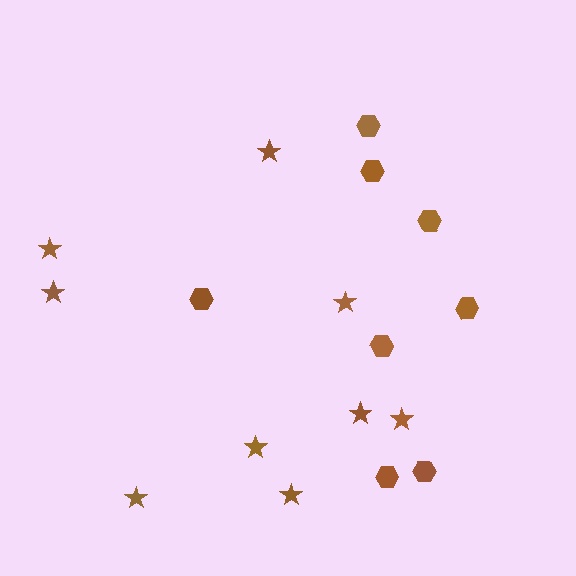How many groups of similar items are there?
There are 2 groups: one group of stars (9) and one group of hexagons (8).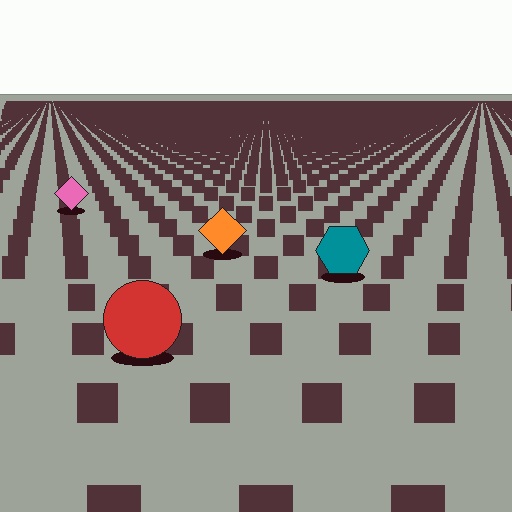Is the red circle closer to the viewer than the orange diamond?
Yes. The red circle is closer — you can tell from the texture gradient: the ground texture is coarser near it.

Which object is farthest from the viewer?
The pink diamond is farthest from the viewer. It appears smaller and the ground texture around it is denser.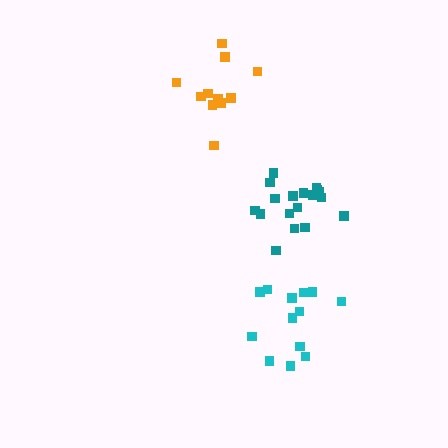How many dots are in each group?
Group 1: 13 dots, Group 2: 18 dots, Group 3: 12 dots (43 total).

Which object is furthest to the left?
The orange cluster is leftmost.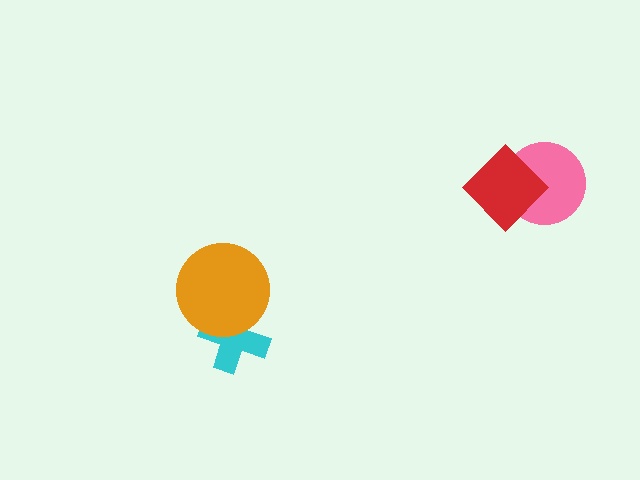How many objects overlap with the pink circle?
1 object overlaps with the pink circle.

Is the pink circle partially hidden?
Yes, it is partially covered by another shape.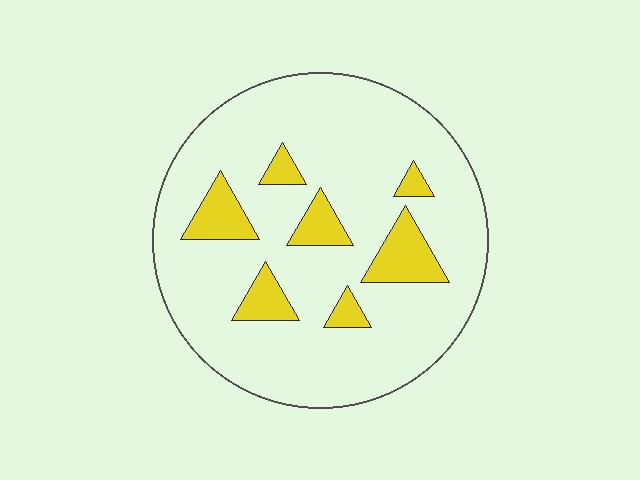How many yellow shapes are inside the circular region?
7.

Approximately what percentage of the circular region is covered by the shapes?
Approximately 15%.